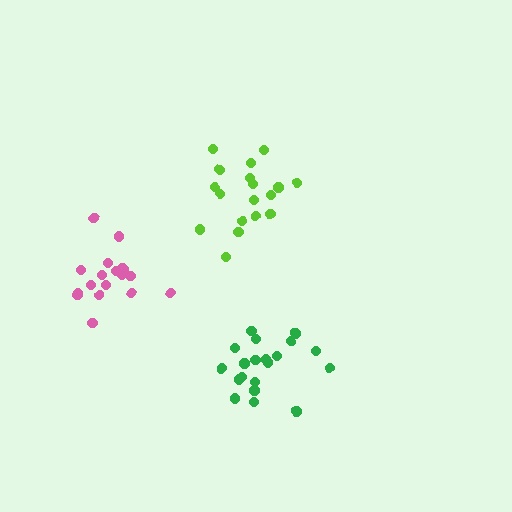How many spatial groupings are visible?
There are 3 spatial groupings.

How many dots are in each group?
Group 1: 20 dots, Group 2: 18 dots, Group 3: 18 dots (56 total).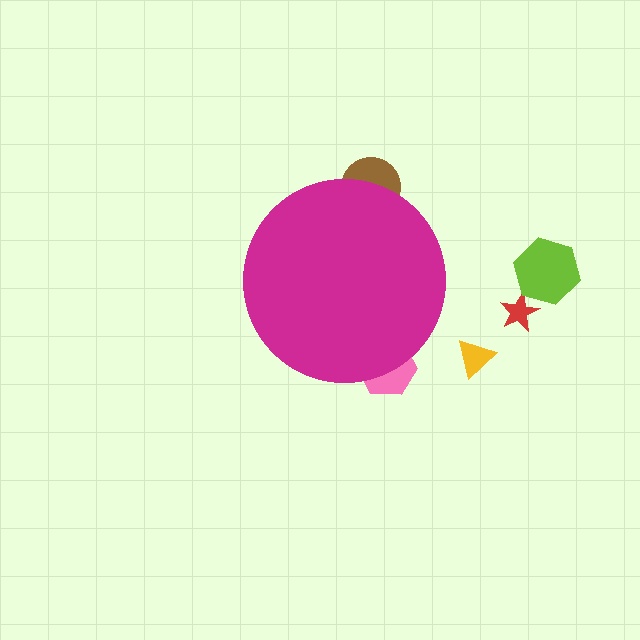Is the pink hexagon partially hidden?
Yes, the pink hexagon is partially hidden behind the magenta circle.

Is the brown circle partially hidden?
Yes, the brown circle is partially hidden behind the magenta circle.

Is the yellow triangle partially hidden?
No, the yellow triangle is fully visible.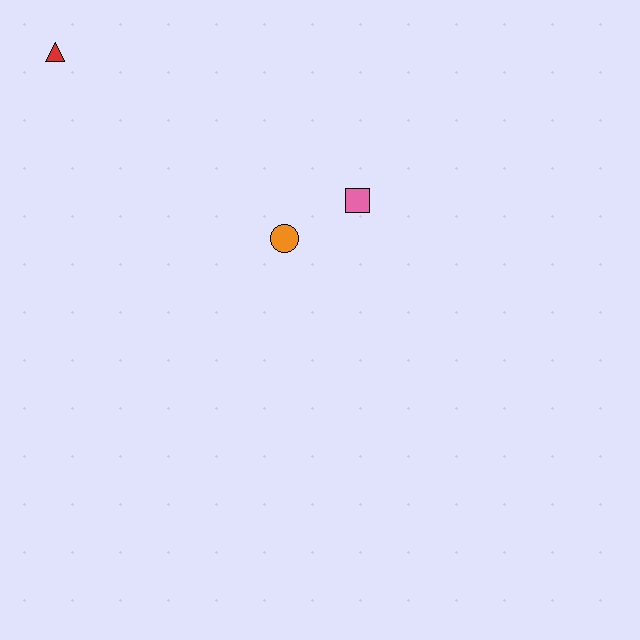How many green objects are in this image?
There are no green objects.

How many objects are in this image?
There are 3 objects.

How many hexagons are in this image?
There are no hexagons.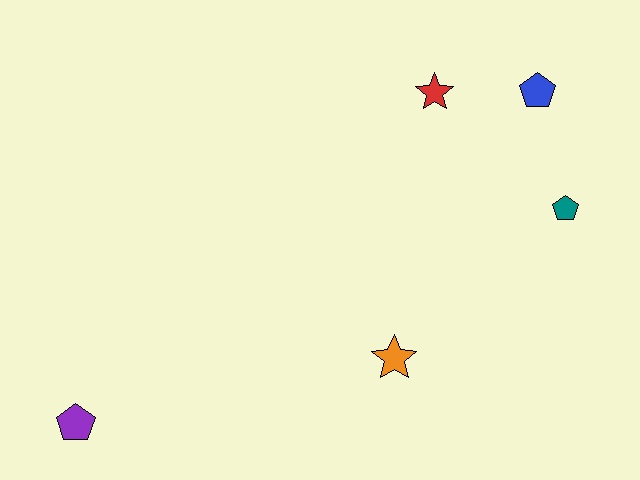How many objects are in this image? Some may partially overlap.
There are 5 objects.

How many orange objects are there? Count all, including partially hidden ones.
There is 1 orange object.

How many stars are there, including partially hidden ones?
There are 2 stars.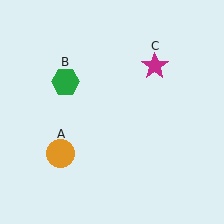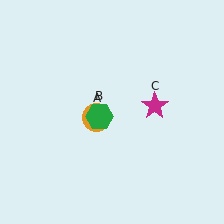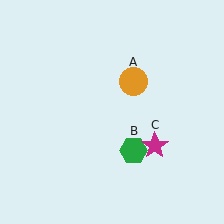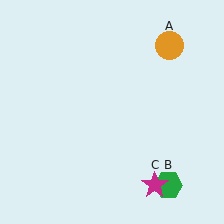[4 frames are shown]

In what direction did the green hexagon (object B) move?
The green hexagon (object B) moved down and to the right.